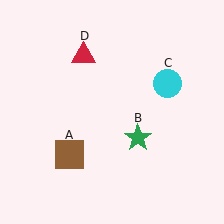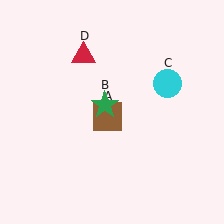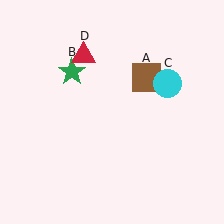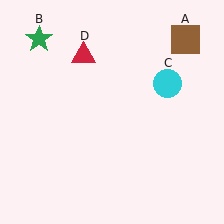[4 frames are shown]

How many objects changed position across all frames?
2 objects changed position: brown square (object A), green star (object B).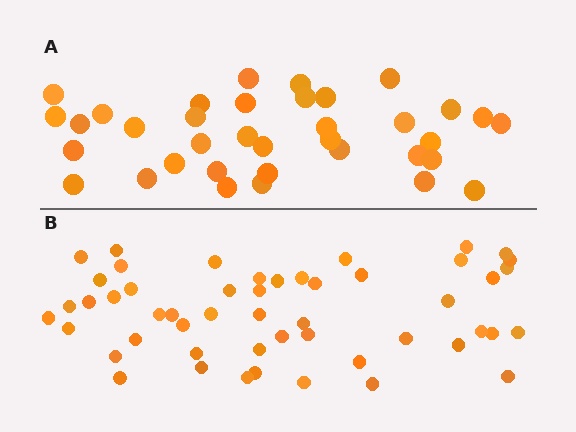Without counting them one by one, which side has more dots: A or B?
Region B (the bottom region) has more dots.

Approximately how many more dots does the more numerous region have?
Region B has approximately 15 more dots than region A.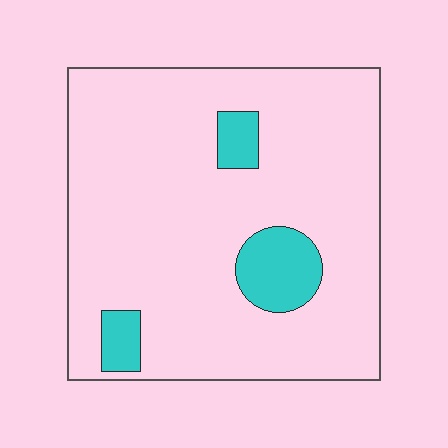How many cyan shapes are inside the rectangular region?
3.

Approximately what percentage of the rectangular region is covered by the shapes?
Approximately 10%.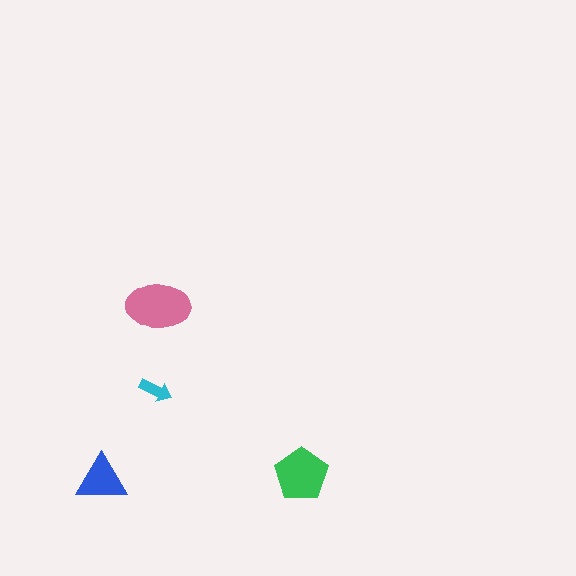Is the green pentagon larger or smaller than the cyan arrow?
Larger.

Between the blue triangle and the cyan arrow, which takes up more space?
The blue triangle.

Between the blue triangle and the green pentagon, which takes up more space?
The green pentagon.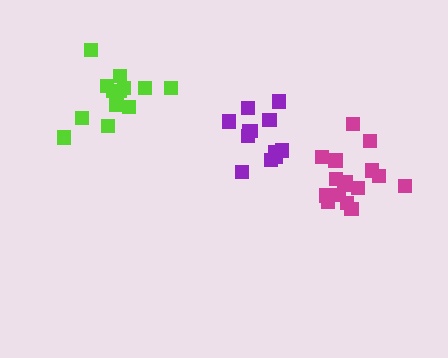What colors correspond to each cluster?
The clusters are colored: lime, purple, magenta.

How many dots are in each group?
Group 1: 13 dots, Group 2: 12 dots, Group 3: 16 dots (41 total).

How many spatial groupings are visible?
There are 3 spatial groupings.